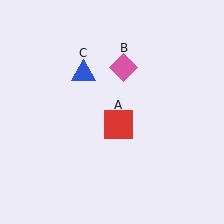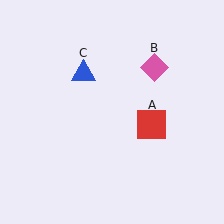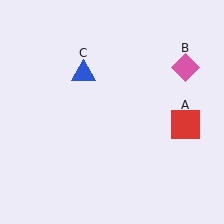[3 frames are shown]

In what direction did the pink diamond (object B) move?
The pink diamond (object B) moved right.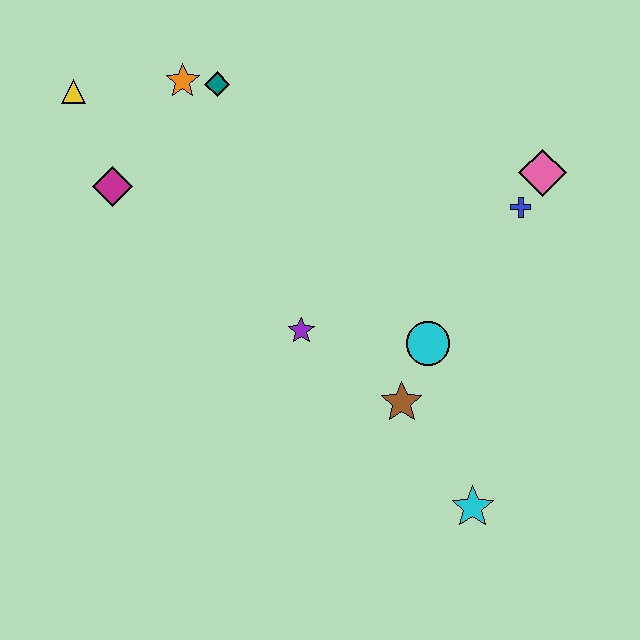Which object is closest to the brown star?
The cyan circle is closest to the brown star.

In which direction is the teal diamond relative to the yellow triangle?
The teal diamond is to the right of the yellow triangle.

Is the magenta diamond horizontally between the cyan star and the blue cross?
No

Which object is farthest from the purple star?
The yellow triangle is farthest from the purple star.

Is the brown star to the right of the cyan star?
No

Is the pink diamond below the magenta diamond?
No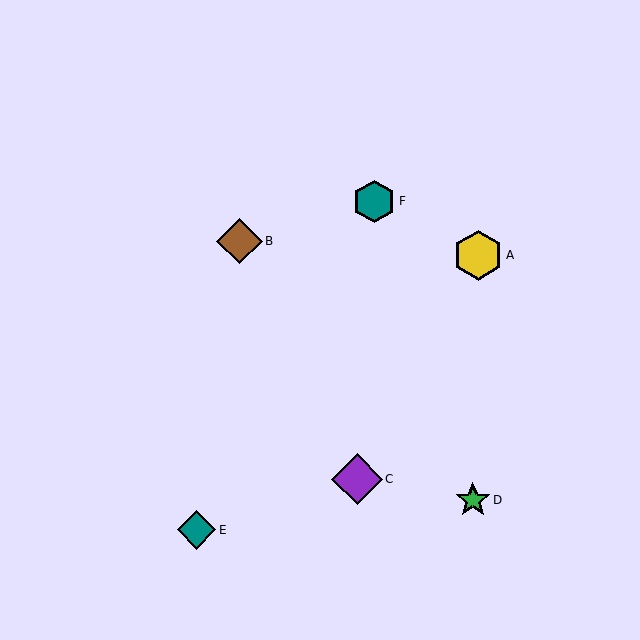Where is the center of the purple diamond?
The center of the purple diamond is at (357, 479).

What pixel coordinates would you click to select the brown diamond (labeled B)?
Click at (240, 241) to select the brown diamond B.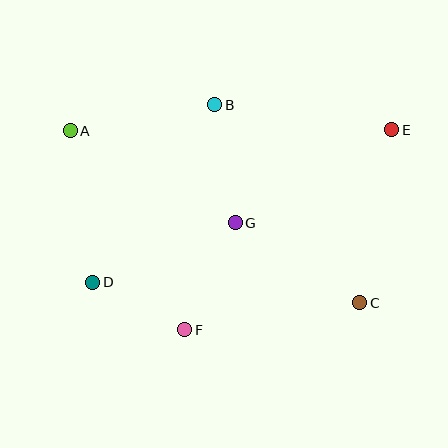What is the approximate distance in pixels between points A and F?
The distance between A and F is approximately 229 pixels.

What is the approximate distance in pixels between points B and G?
The distance between B and G is approximately 120 pixels.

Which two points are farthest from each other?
Points A and C are farthest from each other.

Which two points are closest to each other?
Points D and F are closest to each other.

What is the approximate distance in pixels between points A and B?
The distance between A and B is approximately 147 pixels.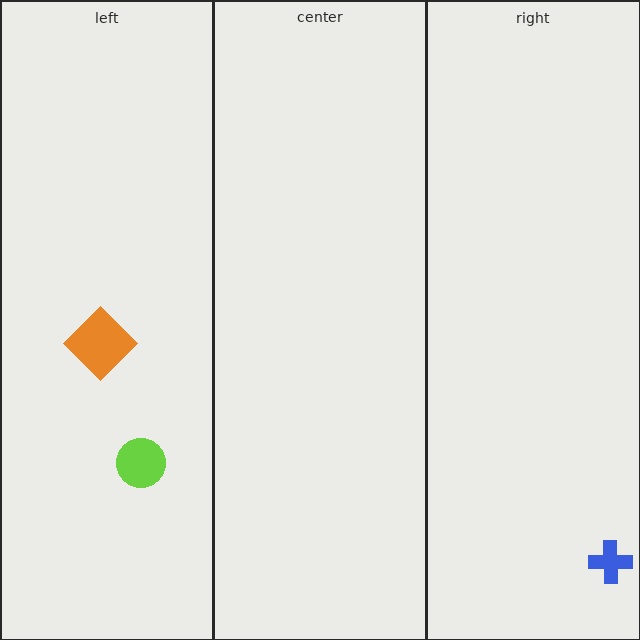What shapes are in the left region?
The lime circle, the orange diamond.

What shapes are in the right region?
The blue cross.